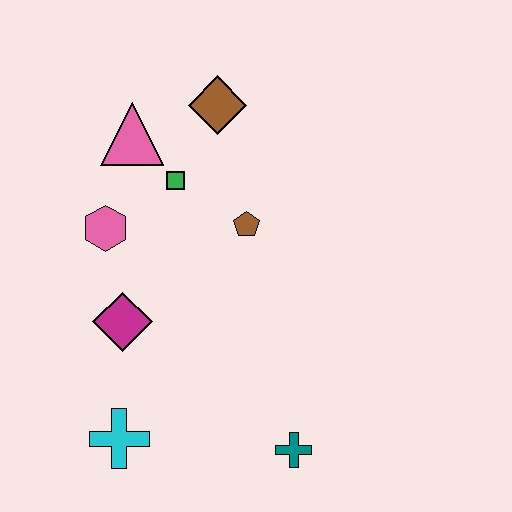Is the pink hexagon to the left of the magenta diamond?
Yes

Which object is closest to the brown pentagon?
The green square is closest to the brown pentagon.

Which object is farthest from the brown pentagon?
The cyan cross is farthest from the brown pentagon.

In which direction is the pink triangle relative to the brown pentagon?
The pink triangle is to the left of the brown pentagon.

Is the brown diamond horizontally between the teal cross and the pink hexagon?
Yes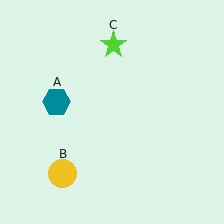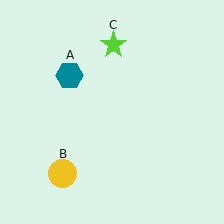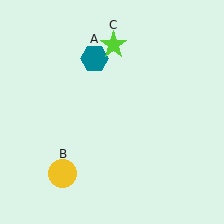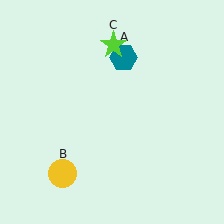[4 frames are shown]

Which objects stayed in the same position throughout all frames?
Yellow circle (object B) and lime star (object C) remained stationary.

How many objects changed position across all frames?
1 object changed position: teal hexagon (object A).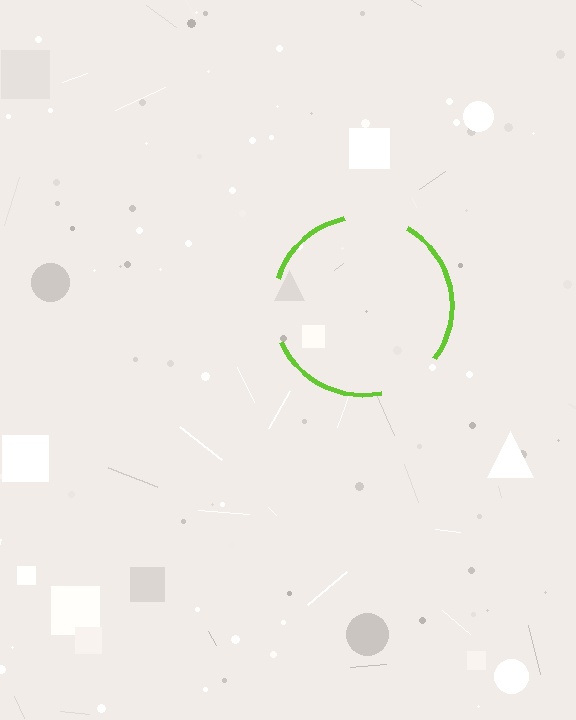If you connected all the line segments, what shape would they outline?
They would outline a circle.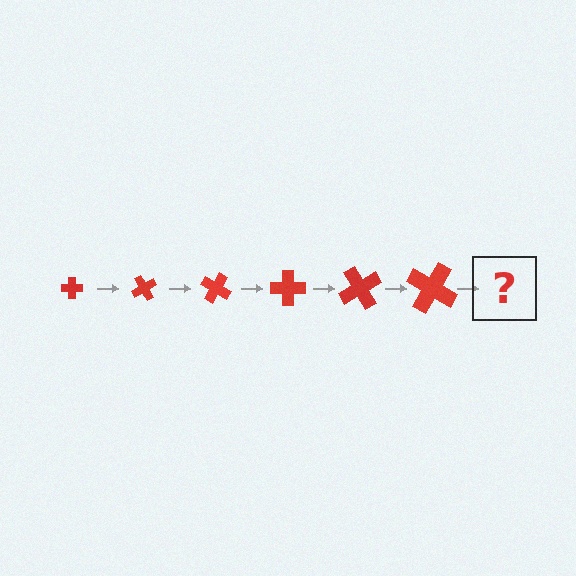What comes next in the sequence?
The next element should be a cross, larger than the previous one and rotated 360 degrees from the start.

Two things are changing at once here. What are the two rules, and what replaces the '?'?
The two rules are that the cross grows larger each step and it rotates 60 degrees each step. The '?' should be a cross, larger than the previous one and rotated 360 degrees from the start.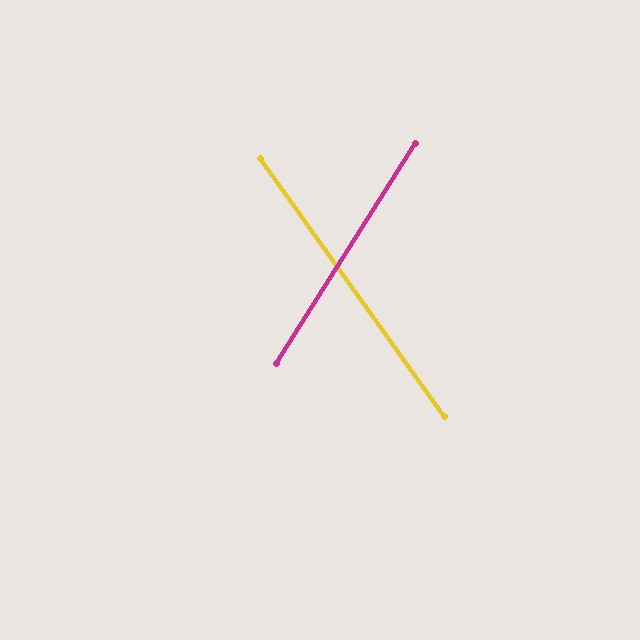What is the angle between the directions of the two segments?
Approximately 68 degrees.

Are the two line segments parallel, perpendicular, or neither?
Neither parallel nor perpendicular — they differ by about 68°.